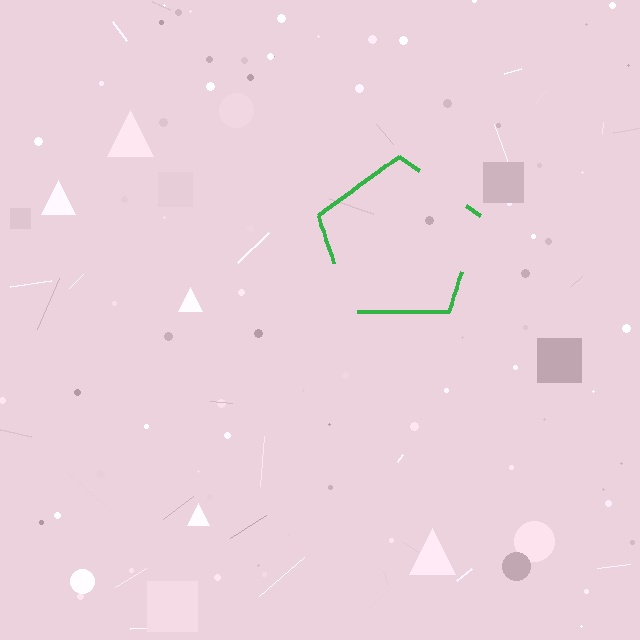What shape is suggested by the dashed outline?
The dashed outline suggests a pentagon.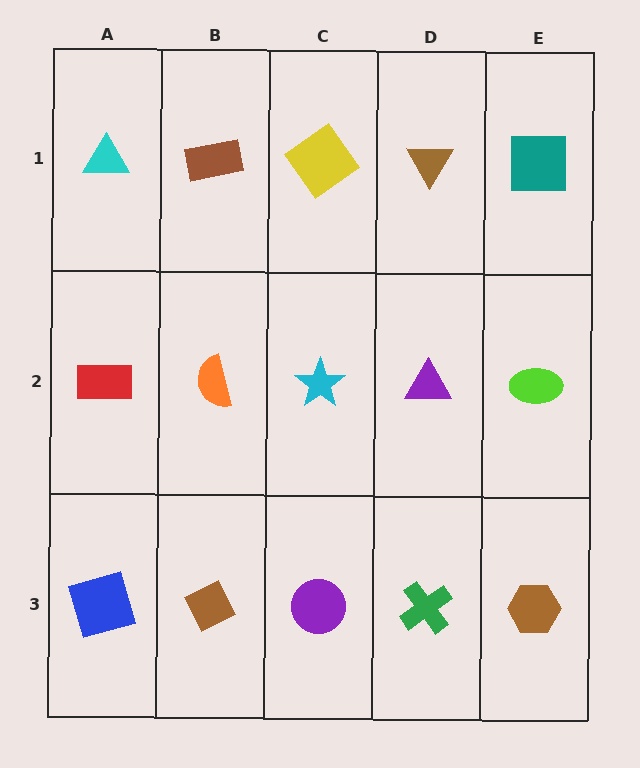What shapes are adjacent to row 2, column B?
A brown rectangle (row 1, column B), a brown diamond (row 3, column B), a red rectangle (row 2, column A), a cyan star (row 2, column C).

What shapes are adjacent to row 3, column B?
An orange semicircle (row 2, column B), a blue square (row 3, column A), a purple circle (row 3, column C).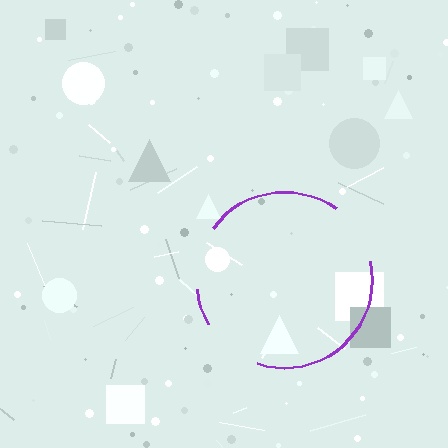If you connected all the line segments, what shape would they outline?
They would outline a circle.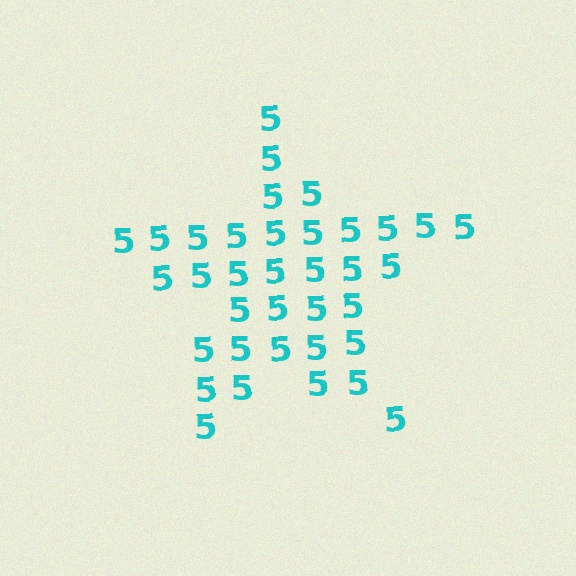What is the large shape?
The large shape is a star.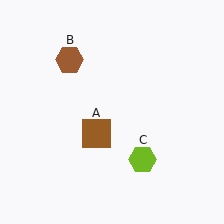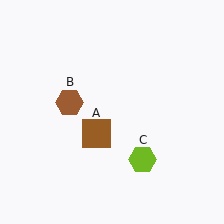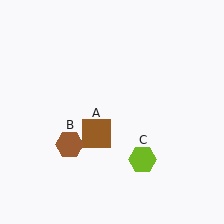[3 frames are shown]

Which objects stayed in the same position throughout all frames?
Brown square (object A) and lime hexagon (object C) remained stationary.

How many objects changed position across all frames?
1 object changed position: brown hexagon (object B).